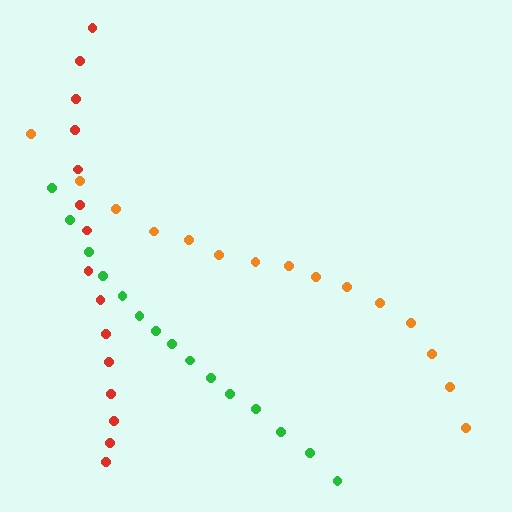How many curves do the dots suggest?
There are 3 distinct paths.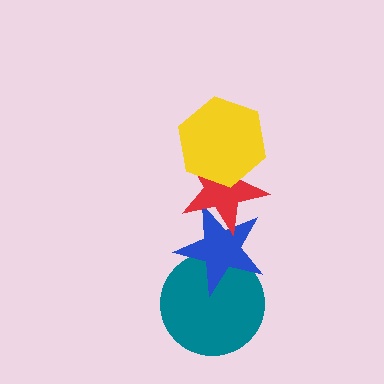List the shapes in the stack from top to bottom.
From top to bottom: the yellow hexagon, the red star, the blue star, the teal circle.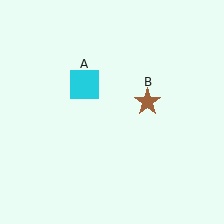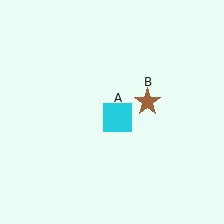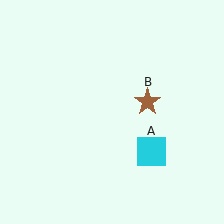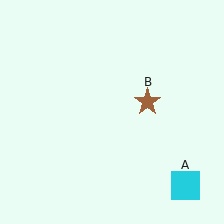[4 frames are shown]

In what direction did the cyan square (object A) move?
The cyan square (object A) moved down and to the right.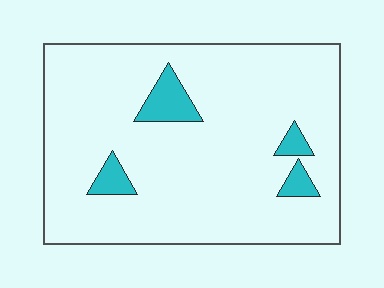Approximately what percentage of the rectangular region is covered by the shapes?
Approximately 10%.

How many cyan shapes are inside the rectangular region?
4.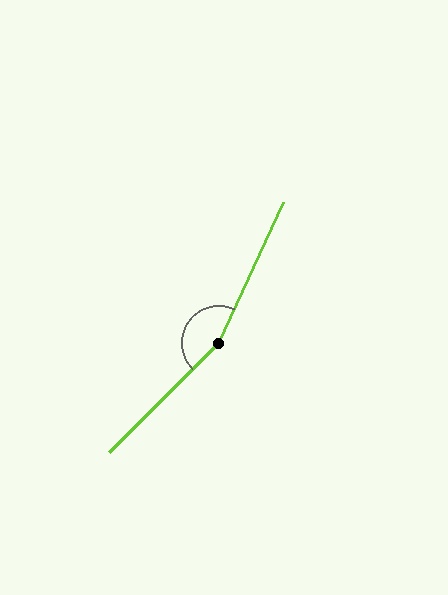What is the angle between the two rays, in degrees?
Approximately 160 degrees.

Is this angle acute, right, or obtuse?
It is obtuse.